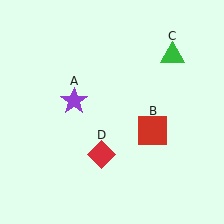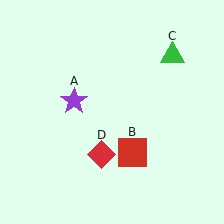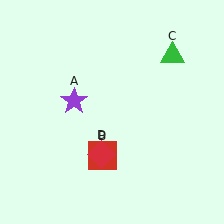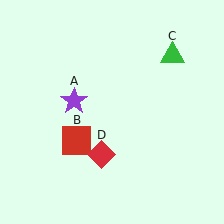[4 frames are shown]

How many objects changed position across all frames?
1 object changed position: red square (object B).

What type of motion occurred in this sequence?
The red square (object B) rotated clockwise around the center of the scene.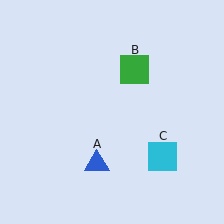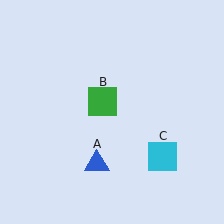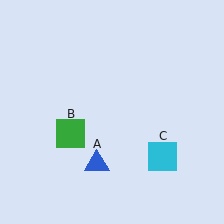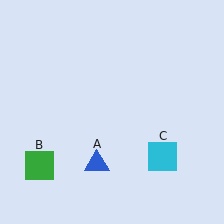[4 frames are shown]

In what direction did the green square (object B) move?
The green square (object B) moved down and to the left.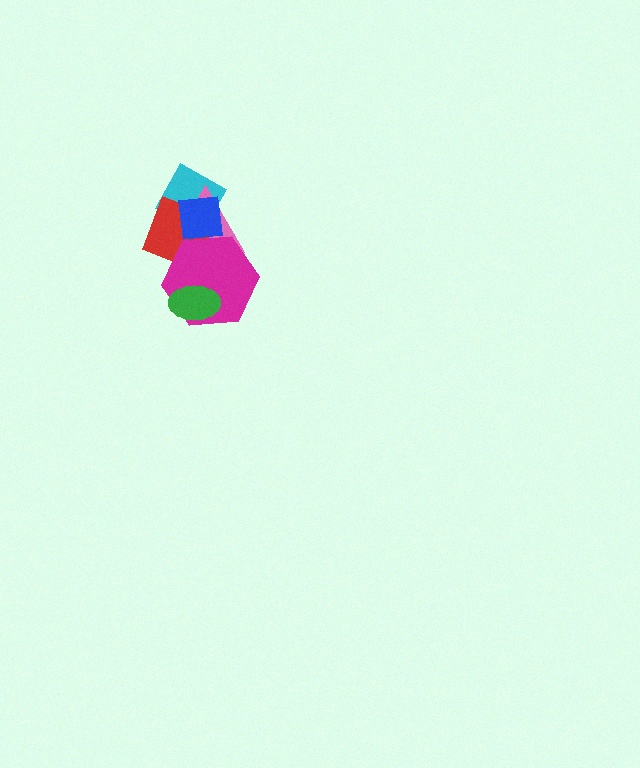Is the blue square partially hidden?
No, no other shape covers it.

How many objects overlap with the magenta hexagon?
4 objects overlap with the magenta hexagon.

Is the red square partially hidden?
Yes, it is partially covered by another shape.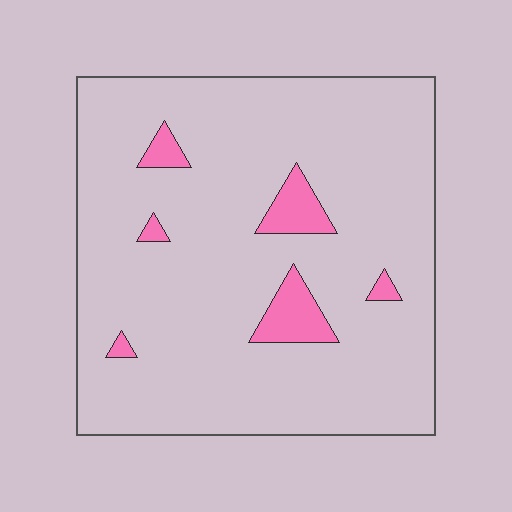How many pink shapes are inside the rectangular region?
6.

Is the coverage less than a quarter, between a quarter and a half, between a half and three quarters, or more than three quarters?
Less than a quarter.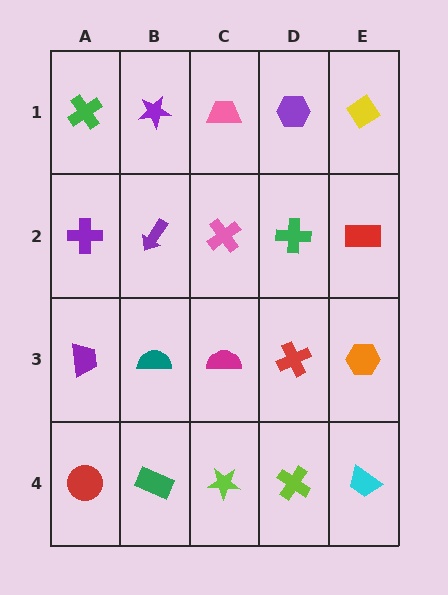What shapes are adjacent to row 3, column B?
A purple arrow (row 2, column B), a green rectangle (row 4, column B), a purple trapezoid (row 3, column A), a magenta semicircle (row 3, column C).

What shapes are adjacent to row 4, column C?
A magenta semicircle (row 3, column C), a green rectangle (row 4, column B), a lime cross (row 4, column D).